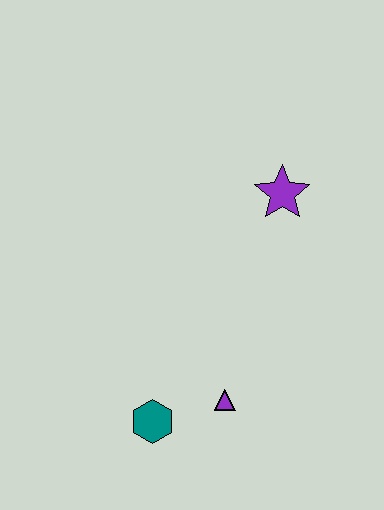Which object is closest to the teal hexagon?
The purple triangle is closest to the teal hexagon.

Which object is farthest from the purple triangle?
The purple star is farthest from the purple triangle.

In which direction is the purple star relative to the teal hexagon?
The purple star is above the teal hexagon.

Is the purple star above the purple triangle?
Yes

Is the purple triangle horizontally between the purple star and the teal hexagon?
Yes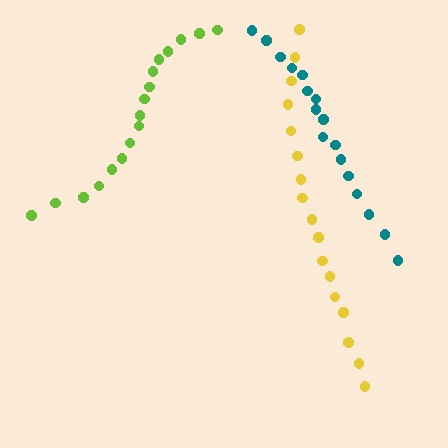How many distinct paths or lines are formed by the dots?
There are 3 distinct paths.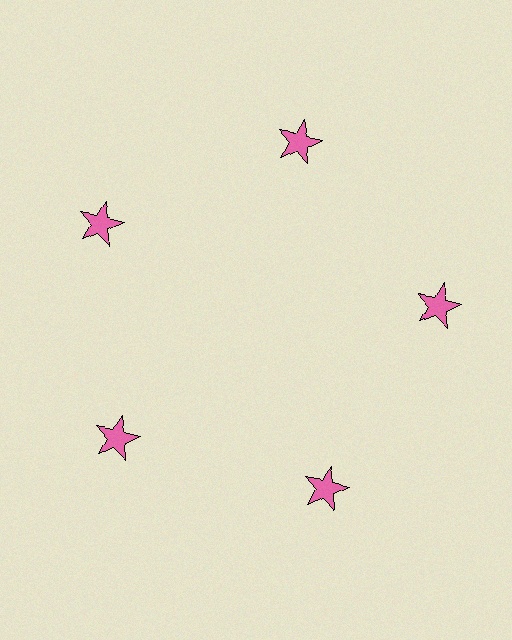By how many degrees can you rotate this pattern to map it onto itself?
The pattern maps onto itself every 72 degrees of rotation.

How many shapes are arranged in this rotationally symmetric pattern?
There are 5 shapes, arranged in 5 groups of 1.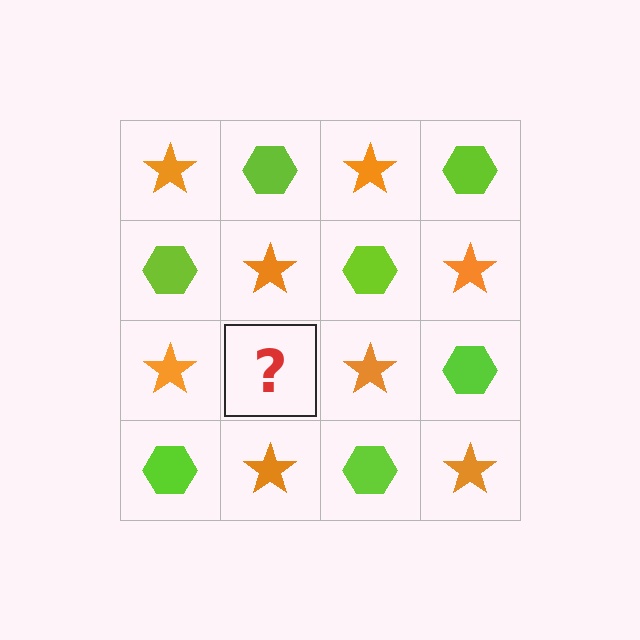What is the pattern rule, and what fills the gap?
The rule is that it alternates orange star and lime hexagon in a checkerboard pattern. The gap should be filled with a lime hexagon.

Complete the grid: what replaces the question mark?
The question mark should be replaced with a lime hexagon.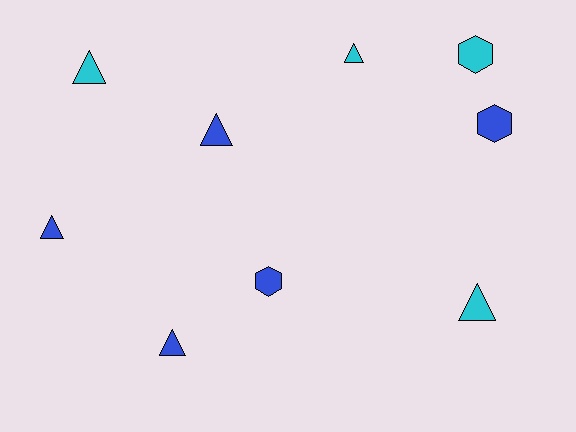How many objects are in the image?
There are 9 objects.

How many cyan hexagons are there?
There is 1 cyan hexagon.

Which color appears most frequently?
Blue, with 5 objects.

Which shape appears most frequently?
Triangle, with 6 objects.